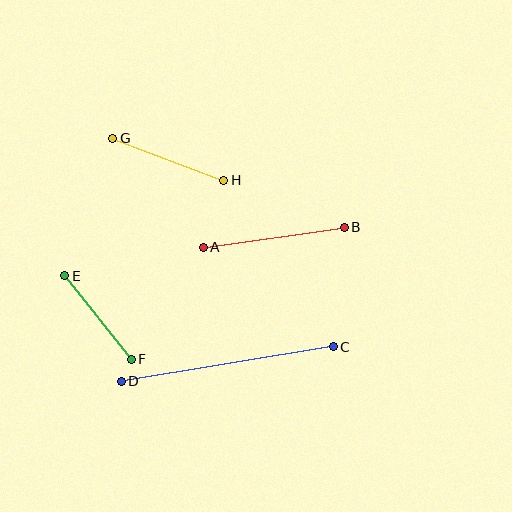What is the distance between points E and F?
The distance is approximately 106 pixels.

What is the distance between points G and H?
The distance is approximately 119 pixels.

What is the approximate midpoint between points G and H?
The midpoint is at approximately (168, 159) pixels.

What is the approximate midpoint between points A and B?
The midpoint is at approximately (274, 237) pixels.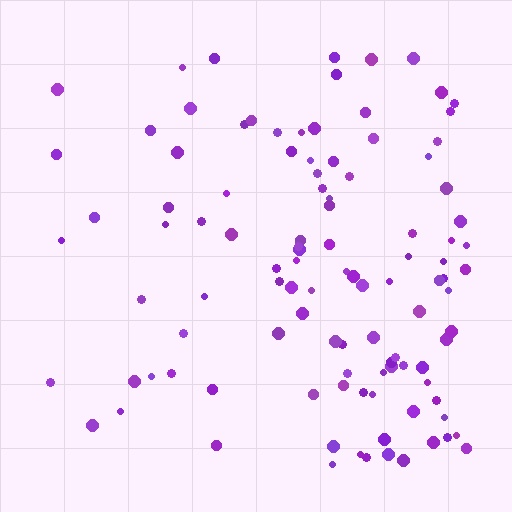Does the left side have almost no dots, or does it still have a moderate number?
Still a moderate number, just noticeably fewer than the right.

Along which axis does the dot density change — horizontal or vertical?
Horizontal.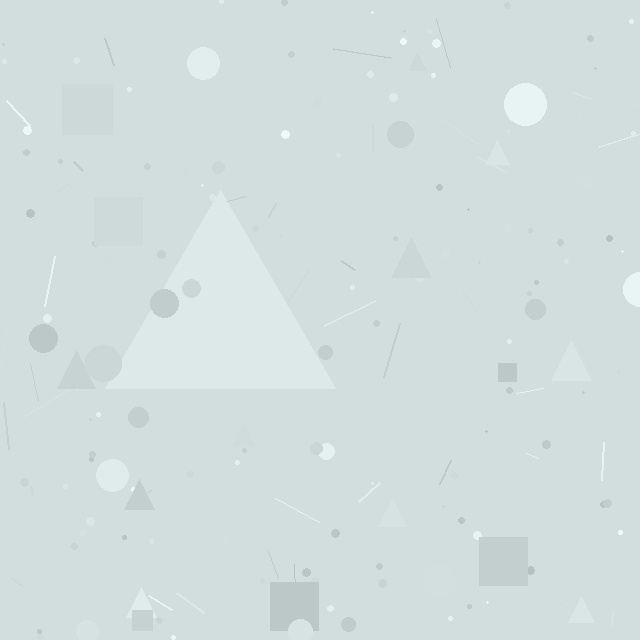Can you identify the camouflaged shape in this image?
The camouflaged shape is a triangle.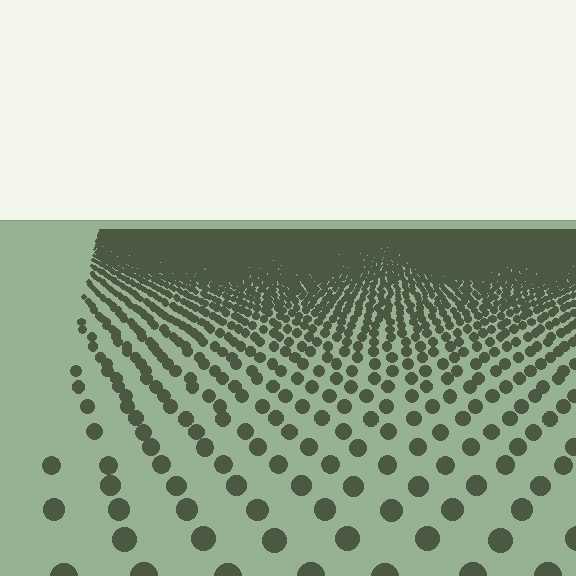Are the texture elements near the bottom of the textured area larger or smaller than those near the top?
Larger. Near the bottom, elements are closer to the viewer and appear at a bigger on-screen size.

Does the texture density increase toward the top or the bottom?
Density increases toward the top.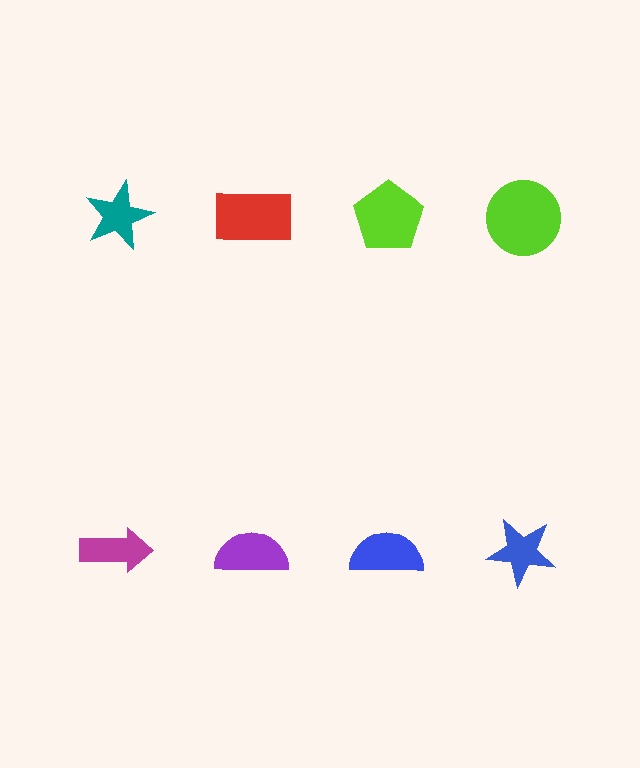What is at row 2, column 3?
A blue semicircle.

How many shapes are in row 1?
4 shapes.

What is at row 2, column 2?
A purple semicircle.